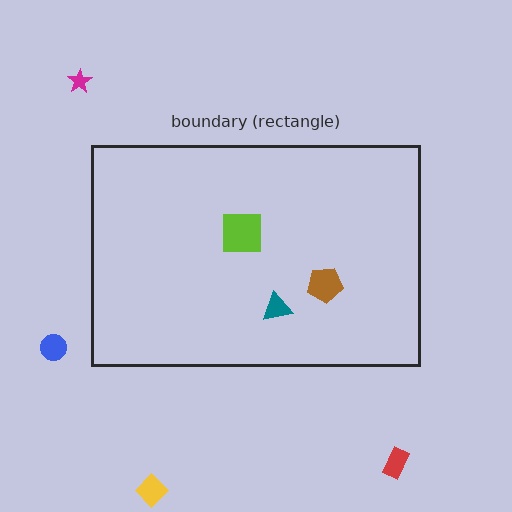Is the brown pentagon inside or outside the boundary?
Inside.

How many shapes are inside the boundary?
3 inside, 4 outside.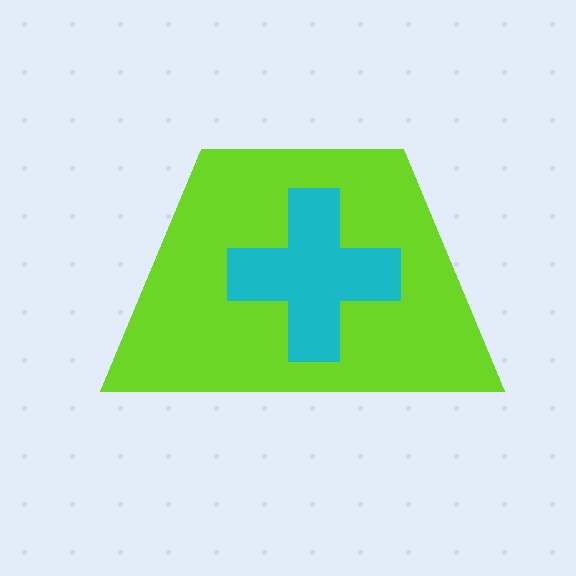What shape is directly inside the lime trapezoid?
The cyan cross.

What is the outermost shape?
The lime trapezoid.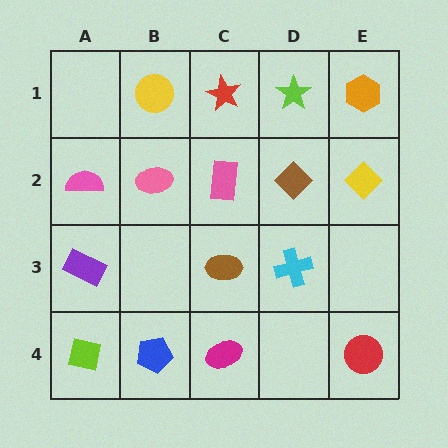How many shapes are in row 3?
3 shapes.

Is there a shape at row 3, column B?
No, that cell is empty.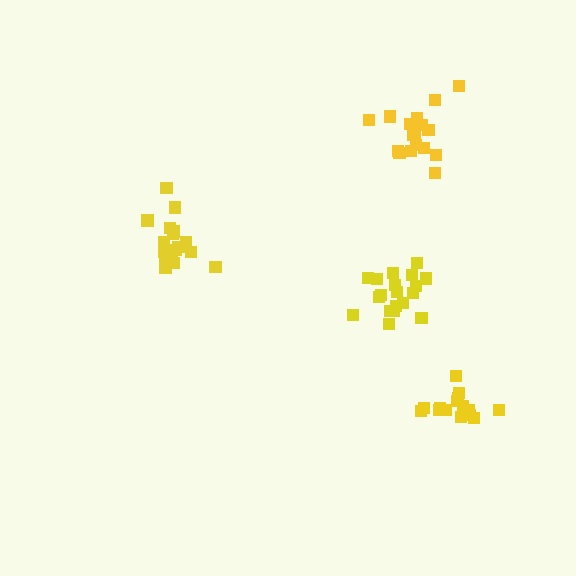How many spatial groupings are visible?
There are 4 spatial groupings.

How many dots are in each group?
Group 1: 17 dots, Group 2: 19 dots, Group 3: 15 dots, Group 4: 18 dots (69 total).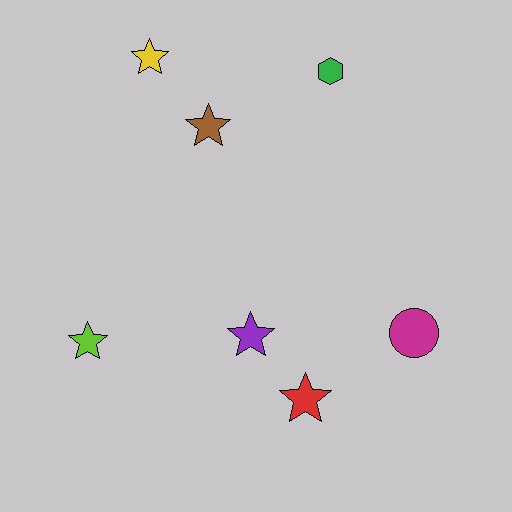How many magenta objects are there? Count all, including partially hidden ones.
There is 1 magenta object.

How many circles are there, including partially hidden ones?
There is 1 circle.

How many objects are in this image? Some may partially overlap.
There are 7 objects.